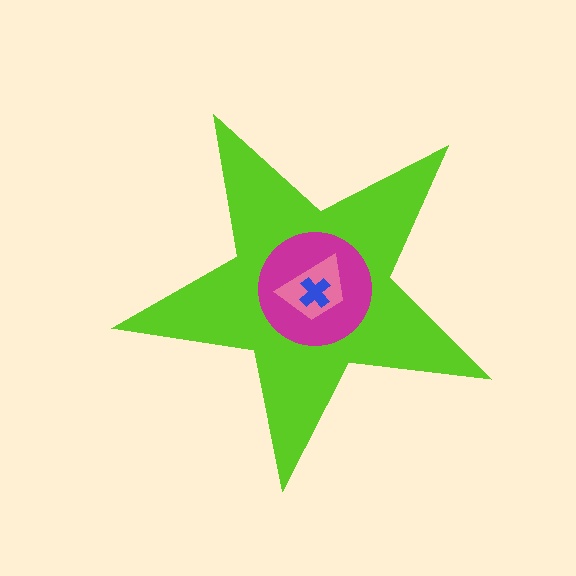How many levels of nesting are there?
4.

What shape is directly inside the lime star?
The magenta circle.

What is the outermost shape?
The lime star.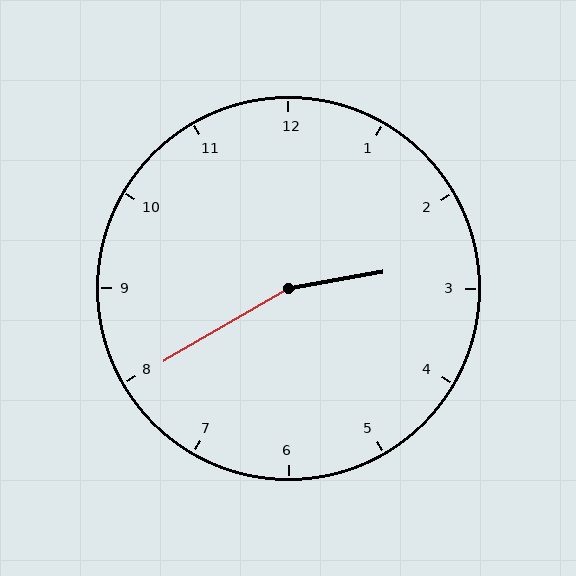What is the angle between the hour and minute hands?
Approximately 160 degrees.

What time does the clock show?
2:40.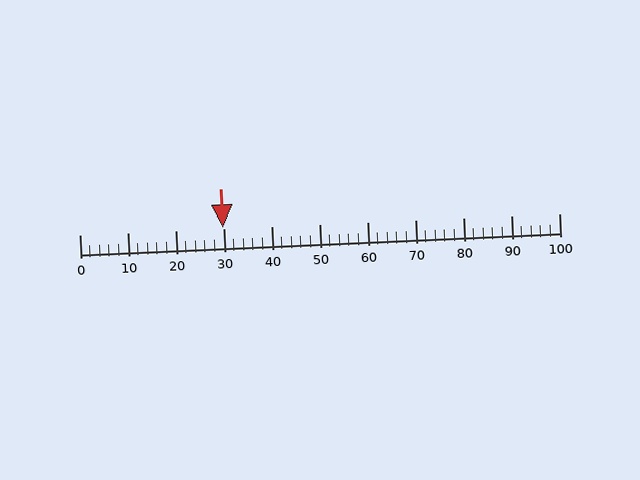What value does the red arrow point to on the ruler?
The red arrow points to approximately 30.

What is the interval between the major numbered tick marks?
The major tick marks are spaced 10 units apart.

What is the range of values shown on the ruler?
The ruler shows values from 0 to 100.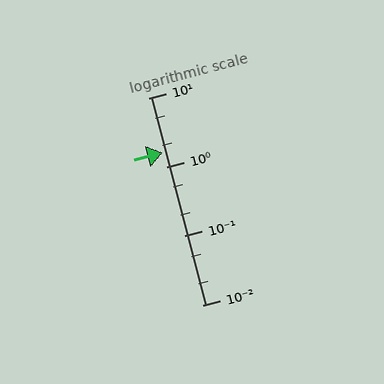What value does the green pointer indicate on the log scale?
The pointer indicates approximately 1.6.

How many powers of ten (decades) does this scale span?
The scale spans 3 decades, from 0.01 to 10.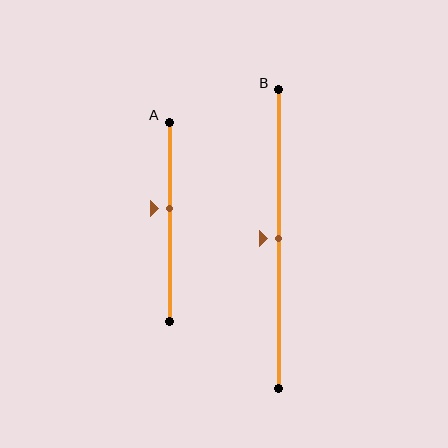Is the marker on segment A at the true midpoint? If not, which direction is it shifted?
No, the marker on segment A is shifted upward by about 7% of the segment length.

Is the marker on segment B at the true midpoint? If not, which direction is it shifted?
Yes, the marker on segment B is at the true midpoint.